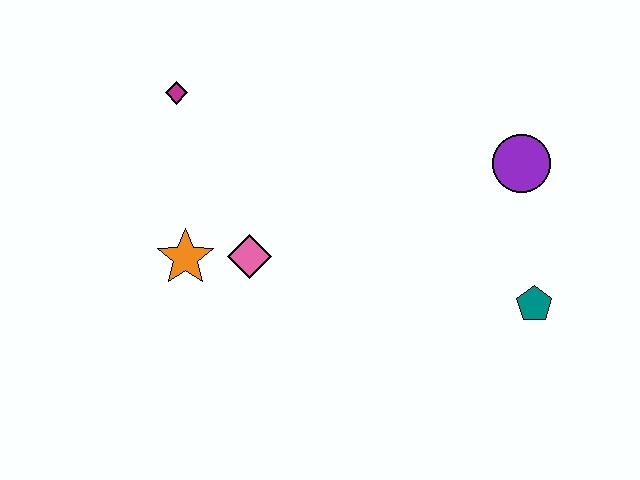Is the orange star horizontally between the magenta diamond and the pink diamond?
Yes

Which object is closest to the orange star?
The pink diamond is closest to the orange star.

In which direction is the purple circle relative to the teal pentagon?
The purple circle is above the teal pentagon.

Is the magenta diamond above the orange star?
Yes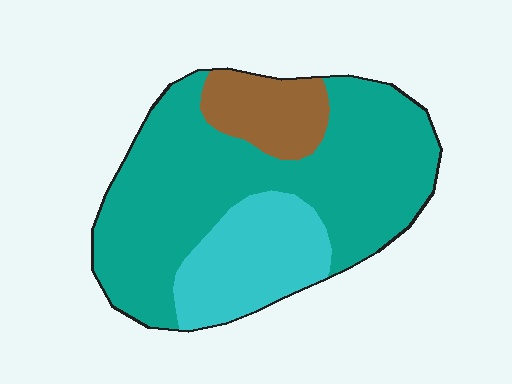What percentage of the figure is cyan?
Cyan takes up between a sixth and a third of the figure.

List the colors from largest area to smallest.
From largest to smallest: teal, cyan, brown.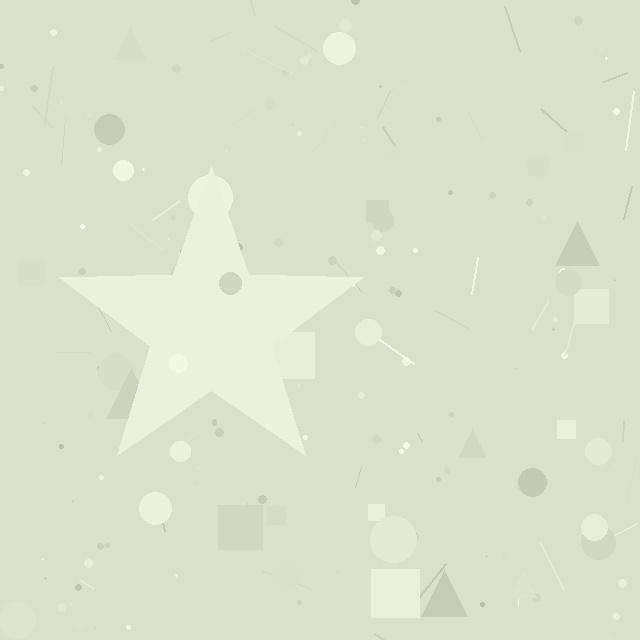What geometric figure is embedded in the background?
A star is embedded in the background.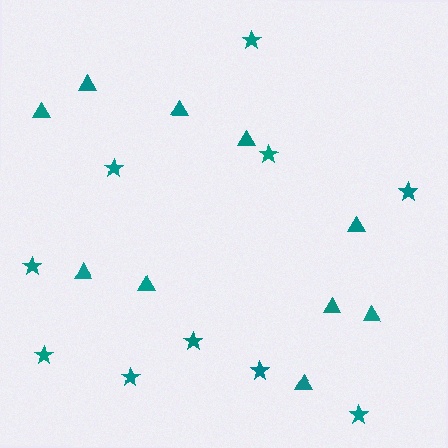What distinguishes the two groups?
There are 2 groups: one group of triangles (10) and one group of stars (10).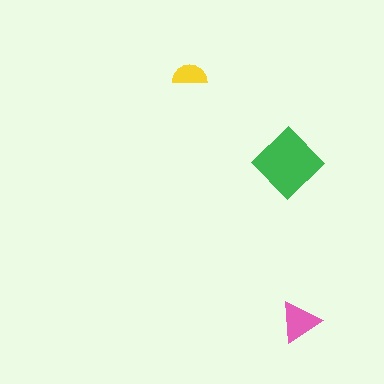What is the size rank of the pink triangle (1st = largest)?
2nd.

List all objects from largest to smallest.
The green diamond, the pink triangle, the yellow semicircle.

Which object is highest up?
The yellow semicircle is topmost.